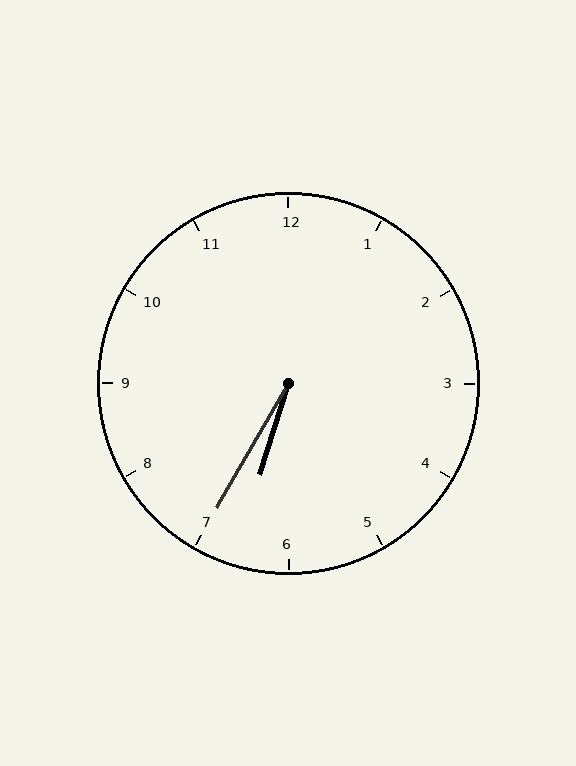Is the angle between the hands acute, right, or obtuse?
It is acute.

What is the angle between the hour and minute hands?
Approximately 12 degrees.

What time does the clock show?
6:35.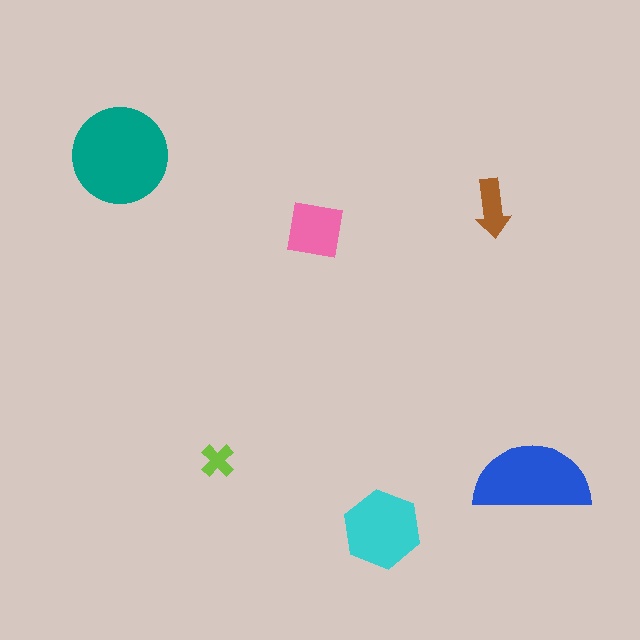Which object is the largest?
The teal circle.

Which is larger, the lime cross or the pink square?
The pink square.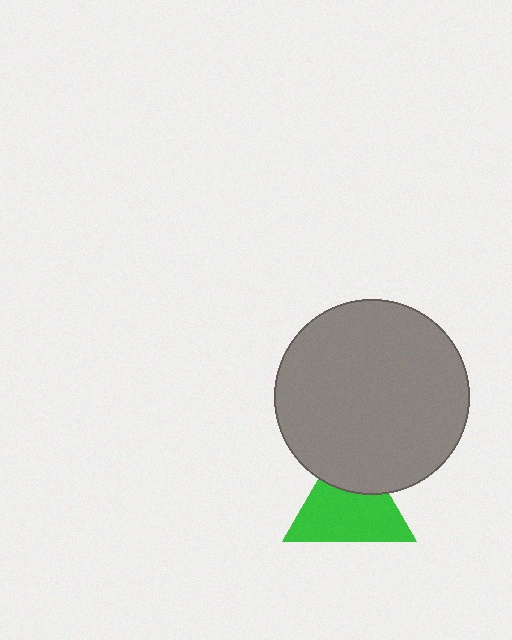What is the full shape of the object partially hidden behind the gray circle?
The partially hidden object is a green triangle.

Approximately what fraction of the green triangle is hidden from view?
Roughly 32% of the green triangle is hidden behind the gray circle.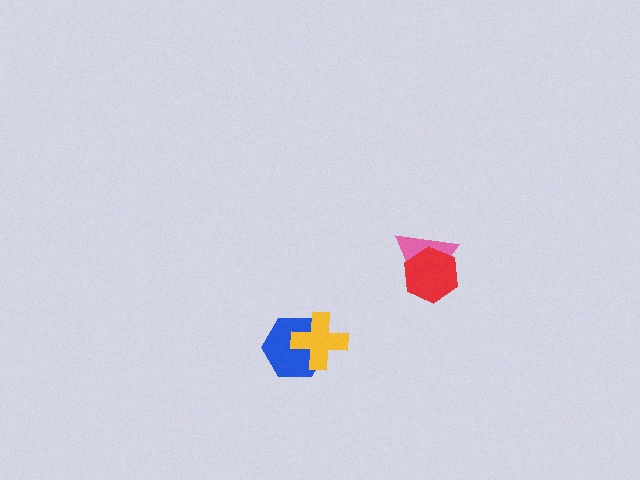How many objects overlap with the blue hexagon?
1 object overlaps with the blue hexagon.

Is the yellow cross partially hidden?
No, no other shape covers it.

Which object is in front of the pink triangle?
The red hexagon is in front of the pink triangle.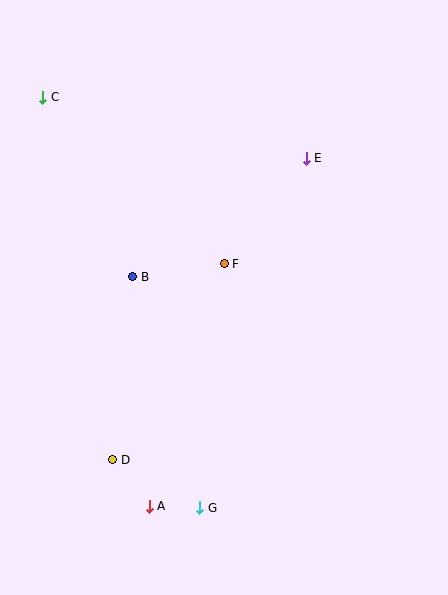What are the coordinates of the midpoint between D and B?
The midpoint between D and B is at (123, 368).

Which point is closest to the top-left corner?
Point C is closest to the top-left corner.